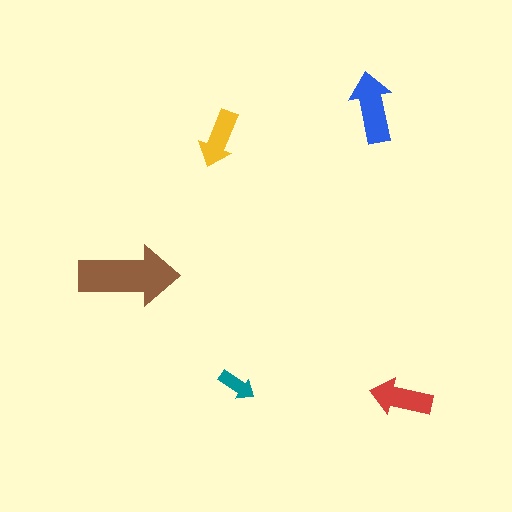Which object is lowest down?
The red arrow is bottommost.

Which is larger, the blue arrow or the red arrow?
The blue one.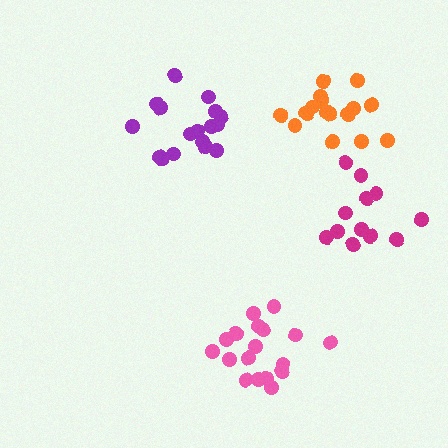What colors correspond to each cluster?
The clusters are colored: pink, purple, orange, magenta.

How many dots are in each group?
Group 1: 18 dots, Group 2: 17 dots, Group 3: 17 dots, Group 4: 12 dots (64 total).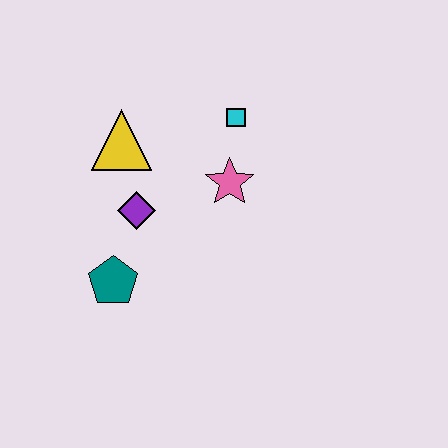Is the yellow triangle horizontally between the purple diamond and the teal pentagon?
Yes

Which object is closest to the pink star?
The cyan square is closest to the pink star.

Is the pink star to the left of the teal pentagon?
No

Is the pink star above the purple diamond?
Yes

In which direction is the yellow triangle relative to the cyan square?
The yellow triangle is to the left of the cyan square.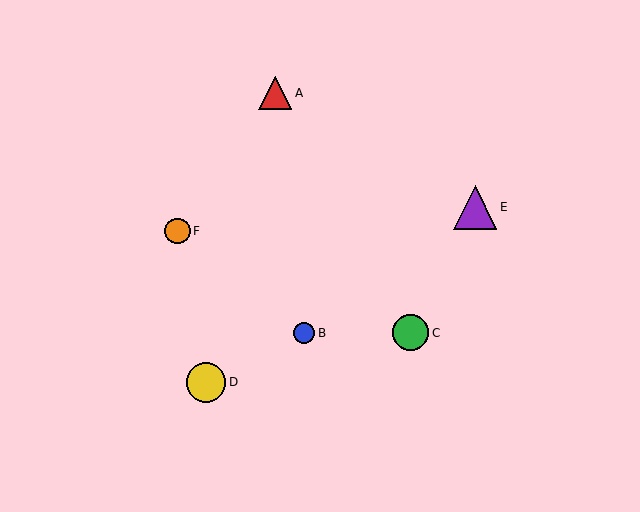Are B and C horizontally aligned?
Yes, both are at y≈333.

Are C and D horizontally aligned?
No, C is at y≈333 and D is at y≈382.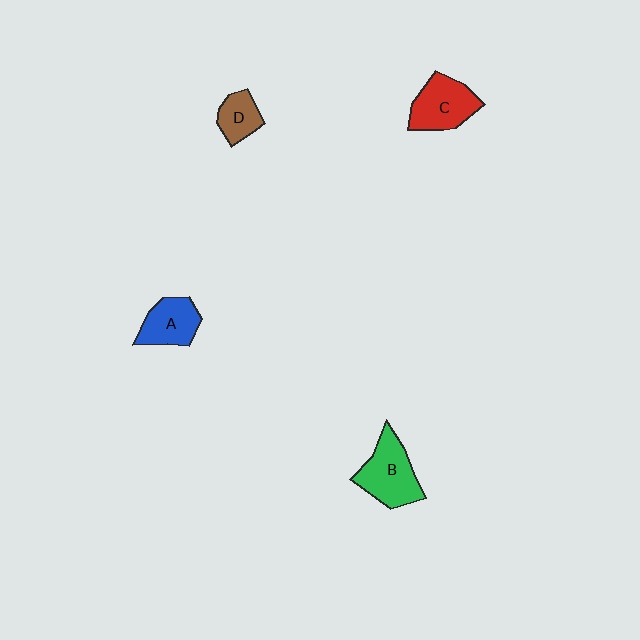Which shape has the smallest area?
Shape D (brown).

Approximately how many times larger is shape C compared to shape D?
Approximately 1.7 times.